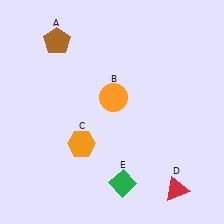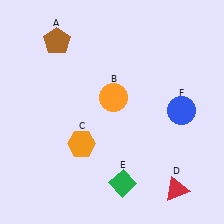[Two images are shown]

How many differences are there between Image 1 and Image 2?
There is 1 difference between the two images.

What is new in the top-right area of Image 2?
A blue circle (F) was added in the top-right area of Image 2.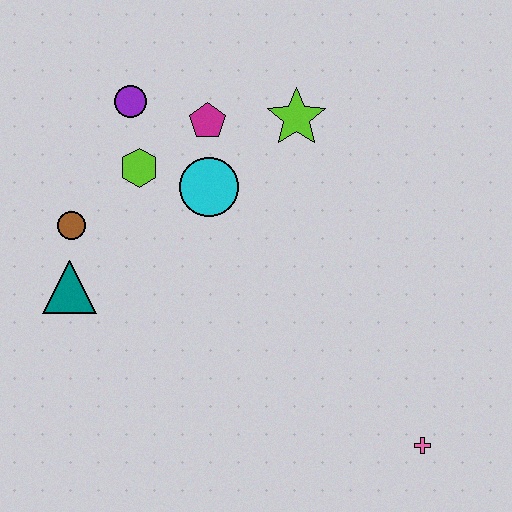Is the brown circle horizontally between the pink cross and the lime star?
No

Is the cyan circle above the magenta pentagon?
No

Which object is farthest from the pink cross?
The purple circle is farthest from the pink cross.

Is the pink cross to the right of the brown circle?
Yes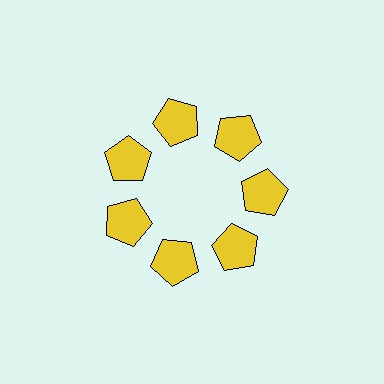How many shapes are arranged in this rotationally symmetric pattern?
There are 7 shapes, arranged in 7 groups of 1.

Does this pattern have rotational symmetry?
Yes, this pattern has 7-fold rotational symmetry. It looks the same after rotating 51 degrees around the center.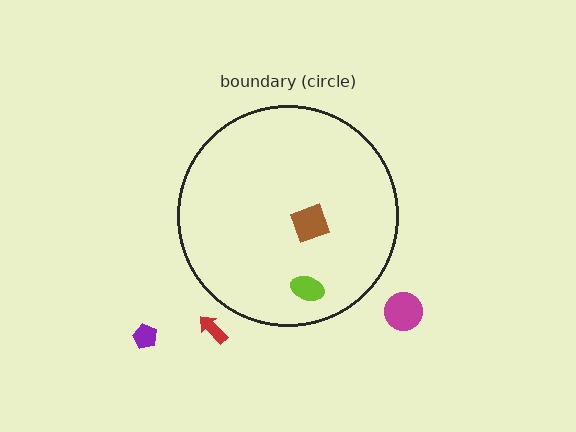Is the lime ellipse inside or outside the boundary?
Inside.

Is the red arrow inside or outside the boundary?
Outside.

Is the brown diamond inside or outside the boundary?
Inside.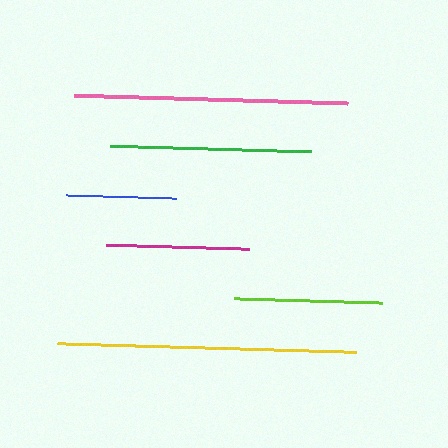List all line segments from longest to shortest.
From longest to shortest: yellow, pink, green, lime, magenta, blue.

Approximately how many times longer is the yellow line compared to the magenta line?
The yellow line is approximately 2.1 times the length of the magenta line.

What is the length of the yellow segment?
The yellow segment is approximately 299 pixels long.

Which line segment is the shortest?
The blue line is the shortest at approximately 111 pixels.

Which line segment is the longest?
The yellow line is the longest at approximately 299 pixels.